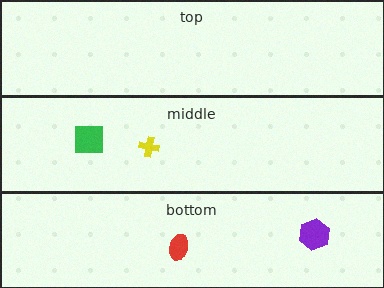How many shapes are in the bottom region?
2.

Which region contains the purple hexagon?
The bottom region.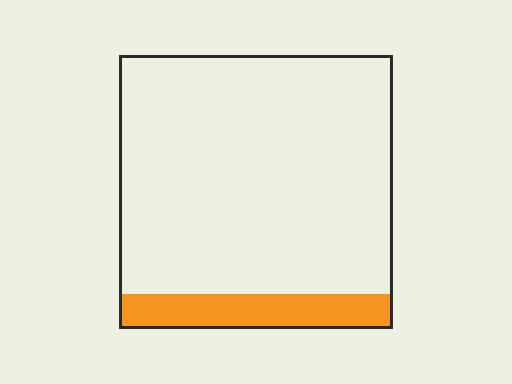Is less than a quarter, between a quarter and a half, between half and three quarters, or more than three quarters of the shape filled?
Less than a quarter.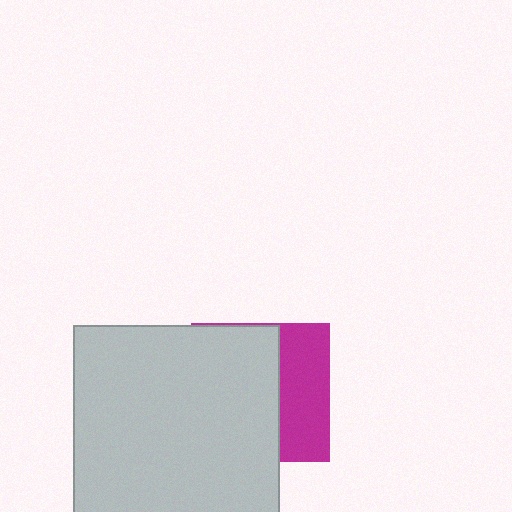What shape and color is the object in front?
The object in front is a light gray square.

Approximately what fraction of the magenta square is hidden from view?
Roughly 63% of the magenta square is hidden behind the light gray square.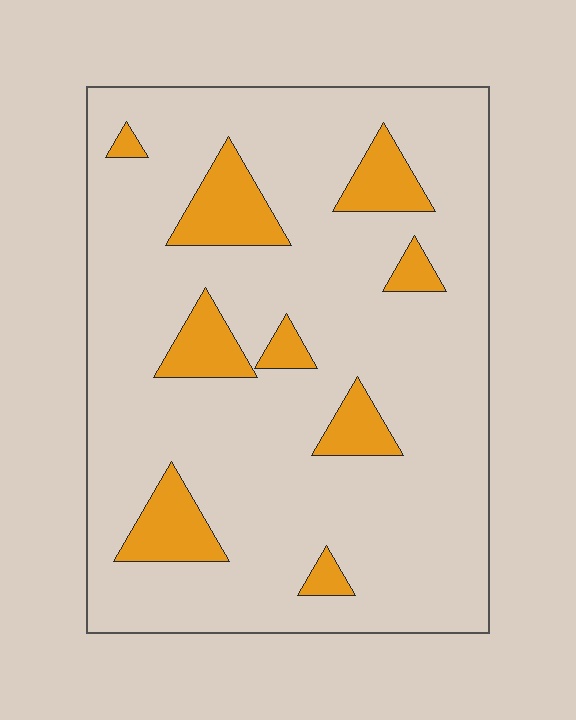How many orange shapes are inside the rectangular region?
9.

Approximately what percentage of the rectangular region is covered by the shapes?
Approximately 15%.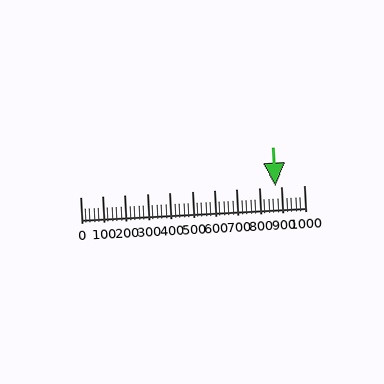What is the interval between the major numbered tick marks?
The major tick marks are spaced 100 units apart.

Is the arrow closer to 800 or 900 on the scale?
The arrow is closer to 900.